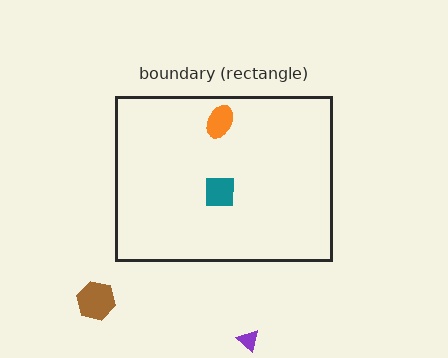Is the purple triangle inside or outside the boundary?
Outside.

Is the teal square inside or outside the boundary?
Inside.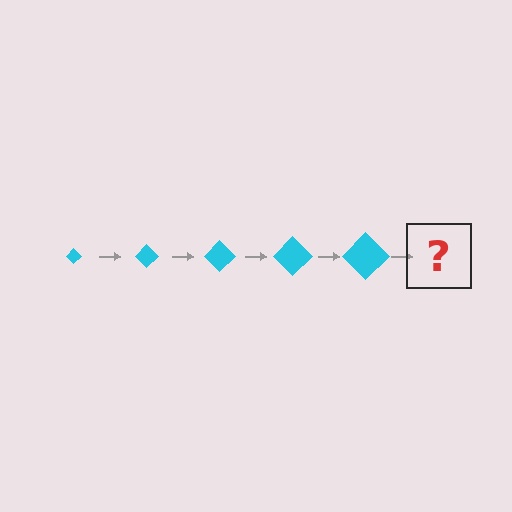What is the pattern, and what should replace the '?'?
The pattern is that the diamond gets progressively larger each step. The '?' should be a cyan diamond, larger than the previous one.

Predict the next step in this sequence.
The next step is a cyan diamond, larger than the previous one.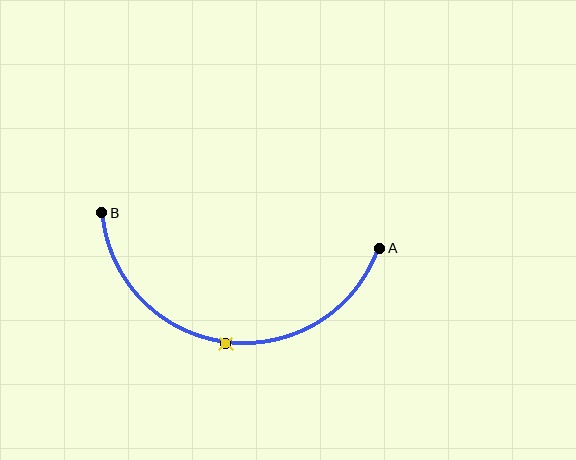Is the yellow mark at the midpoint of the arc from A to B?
Yes. The yellow mark lies on the arc at equal arc-length from both A and B — it is the arc midpoint.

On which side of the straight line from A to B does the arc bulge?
The arc bulges below the straight line connecting A and B.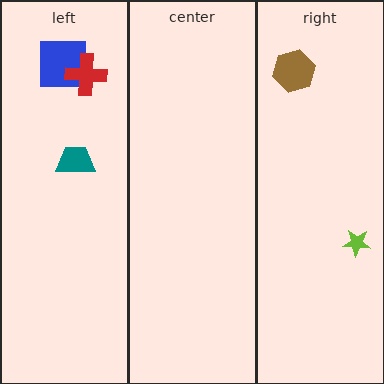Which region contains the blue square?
The left region.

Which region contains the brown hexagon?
The right region.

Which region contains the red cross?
The left region.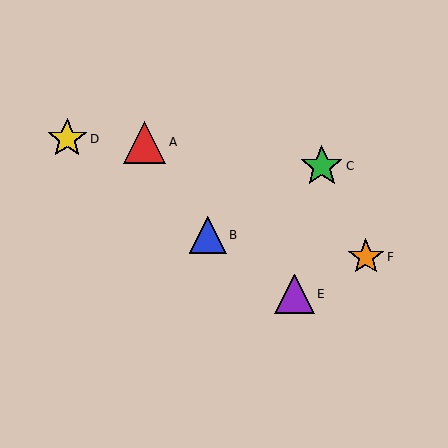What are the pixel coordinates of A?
Object A is at (145, 142).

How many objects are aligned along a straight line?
3 objects (B, D, E) are aligned along a straight line.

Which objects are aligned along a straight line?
Objects B, D, E are aligned along a straight line.